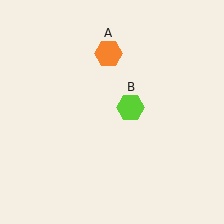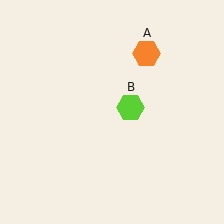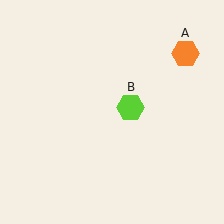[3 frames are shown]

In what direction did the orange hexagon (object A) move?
The orange hexagon (object A) moved right.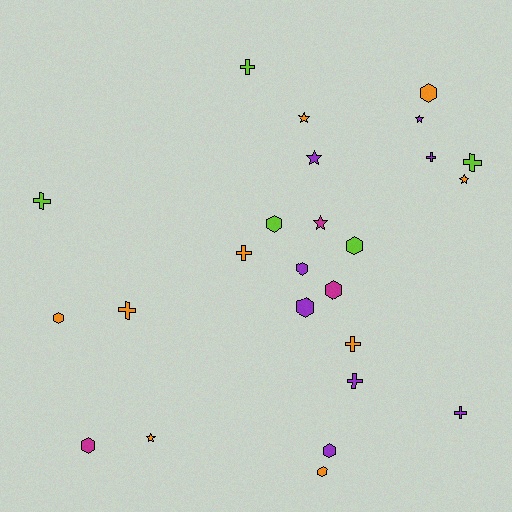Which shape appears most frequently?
Hexagon, with 10 objects.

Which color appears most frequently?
Orange, with 9 objects.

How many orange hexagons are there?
There are 3 orange hexagons.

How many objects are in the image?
There are 25 objects.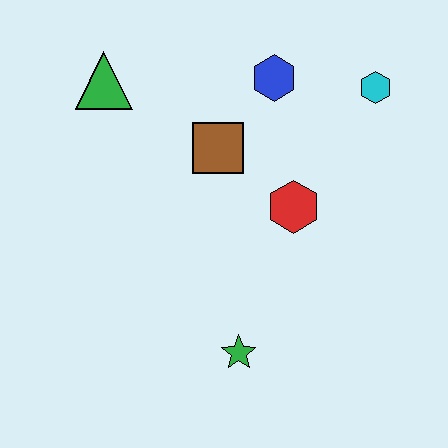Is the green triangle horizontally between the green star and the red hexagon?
No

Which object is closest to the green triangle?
The brown square is closest to the green triangle.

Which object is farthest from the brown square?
The green star is farthest from the brown square.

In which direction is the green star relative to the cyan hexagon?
The green star is below the cyan hexagon.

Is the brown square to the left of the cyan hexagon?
Yes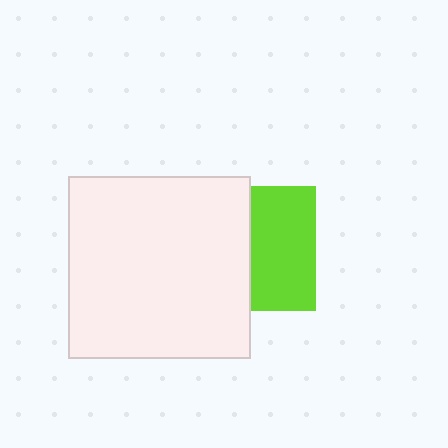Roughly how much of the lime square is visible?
About half of it is visible (roughly 52%).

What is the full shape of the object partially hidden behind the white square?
The partially hidden object is a lime square.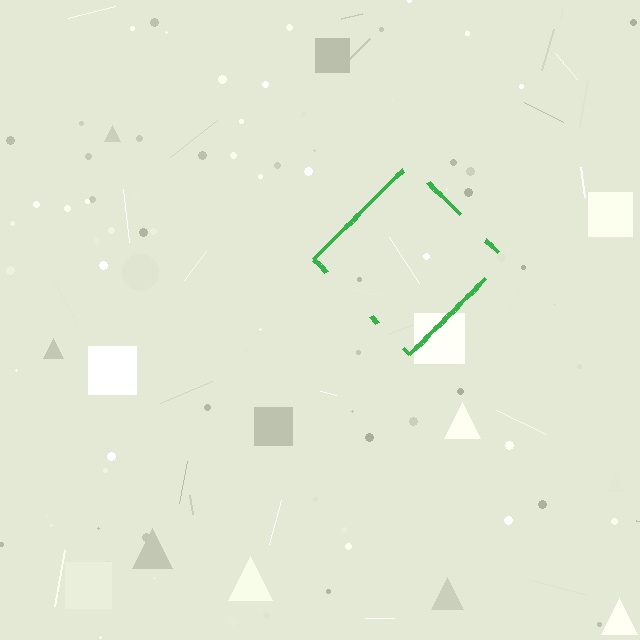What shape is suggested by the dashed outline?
The dashed outline suggests a diamond.